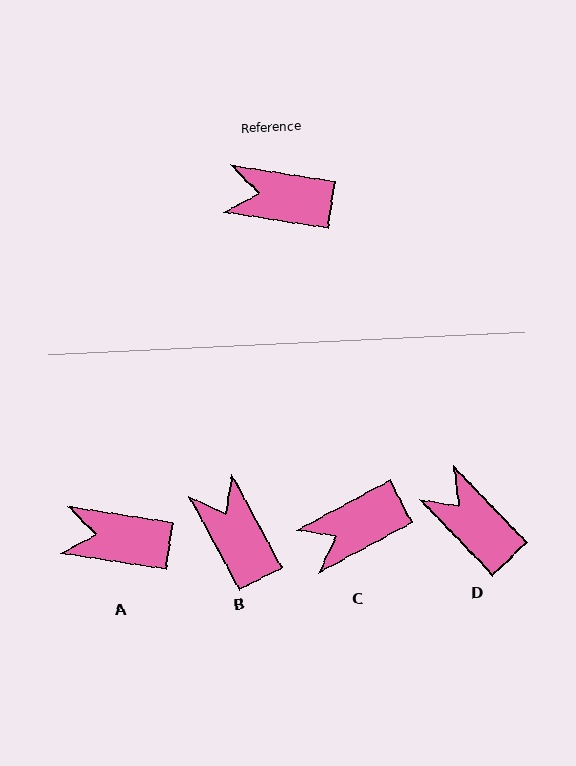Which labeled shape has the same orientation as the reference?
A.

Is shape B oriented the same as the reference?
No, it is off by about 54 degrees.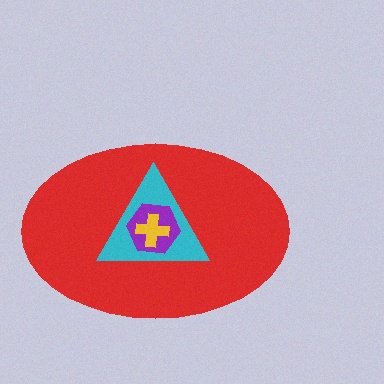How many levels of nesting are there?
4.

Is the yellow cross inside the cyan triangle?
Yes.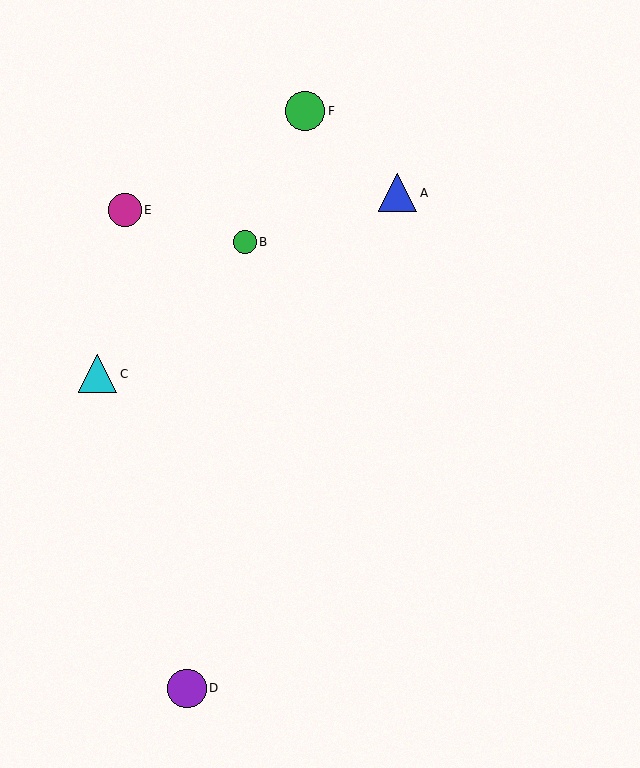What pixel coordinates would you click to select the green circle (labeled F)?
Click at (305, 111) to select the green circle F.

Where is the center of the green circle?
The center of the green circle is at (245, 242).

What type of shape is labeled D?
Shape D is a purple circle.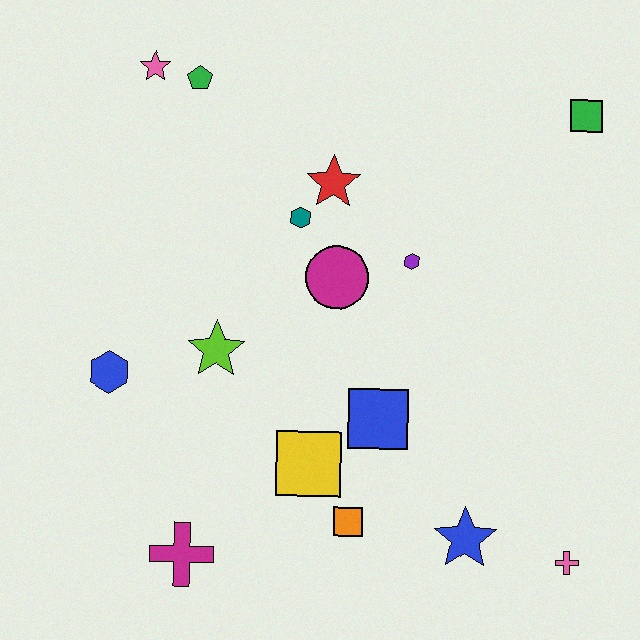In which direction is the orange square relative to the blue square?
The orange square is below the blue square.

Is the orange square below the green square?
Yes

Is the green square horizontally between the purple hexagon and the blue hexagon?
No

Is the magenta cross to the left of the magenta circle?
Yes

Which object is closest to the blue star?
The pink cross is closest to the blue star.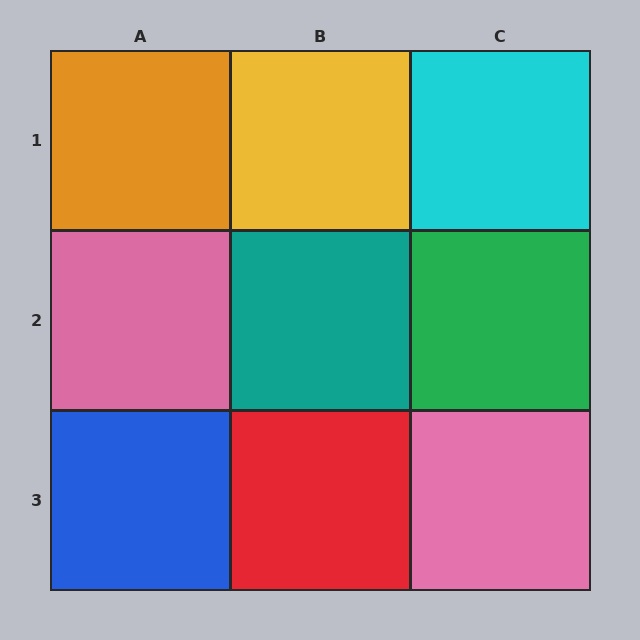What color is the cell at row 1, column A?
Orange.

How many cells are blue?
1 cell is blue.